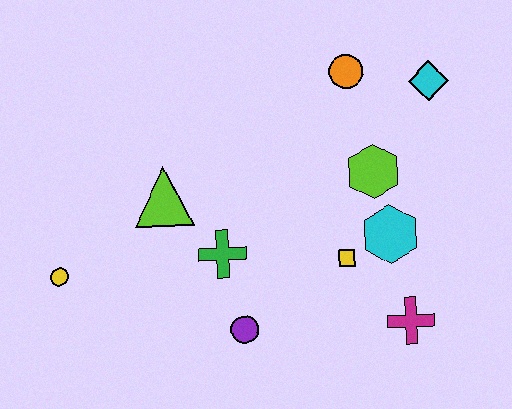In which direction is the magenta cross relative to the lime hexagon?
The magenta cross is below the lime hexagon.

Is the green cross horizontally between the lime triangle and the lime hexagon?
Yes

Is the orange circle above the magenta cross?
Yes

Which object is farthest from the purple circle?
The cyan diamond is farthest from the purple circle.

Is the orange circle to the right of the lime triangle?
Yes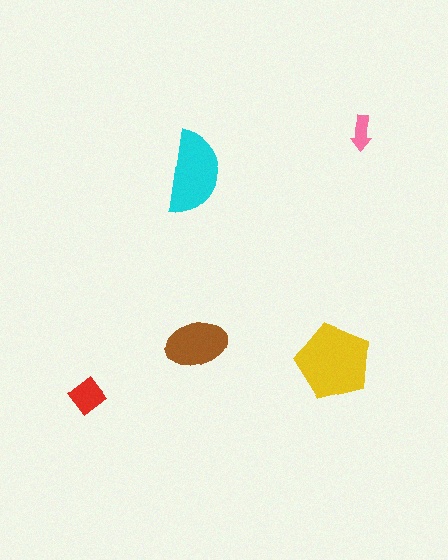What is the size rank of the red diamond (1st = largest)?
4th.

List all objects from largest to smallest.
The yellow pentagon, the cyan semicircle, the brown ellipse, the red diamond, the pink arrow.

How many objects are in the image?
There are 5 objects in the image.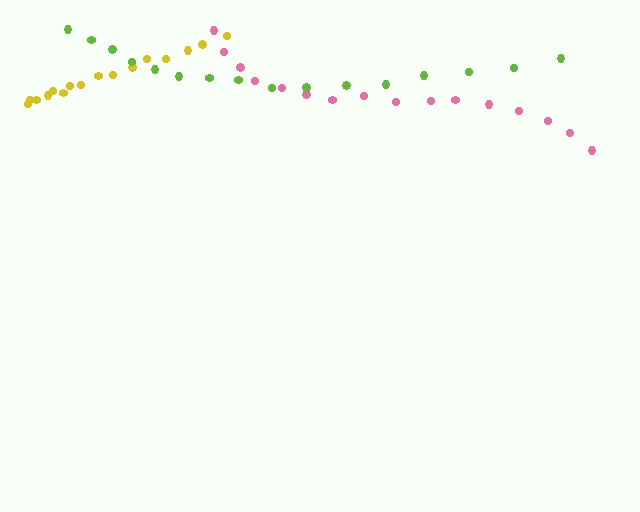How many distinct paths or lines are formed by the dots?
There are 3 distinct paths.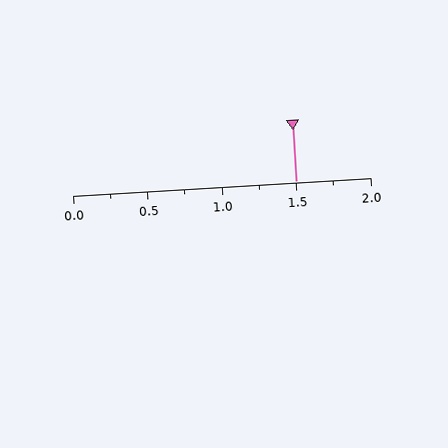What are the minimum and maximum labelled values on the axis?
The axis runs from 0.0 to 2.0.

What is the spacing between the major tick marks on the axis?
The major ticks are spaced 0.5 apart.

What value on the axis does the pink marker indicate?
The marker indicates approximately 1.5.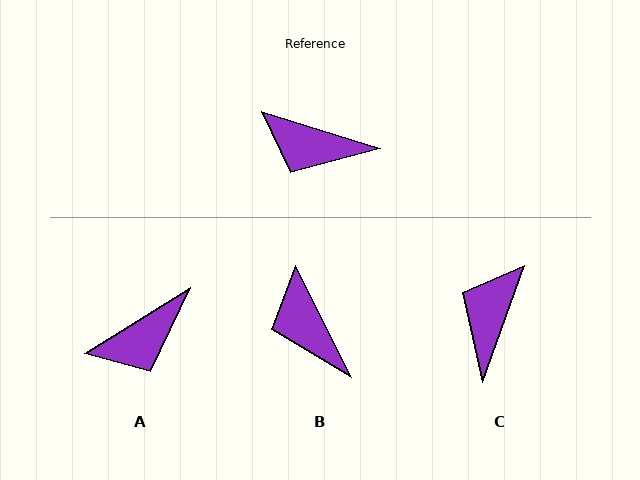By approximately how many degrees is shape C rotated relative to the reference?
Approximately 93 degrees clockwise.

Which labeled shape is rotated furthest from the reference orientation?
C, about 93 degrees away.